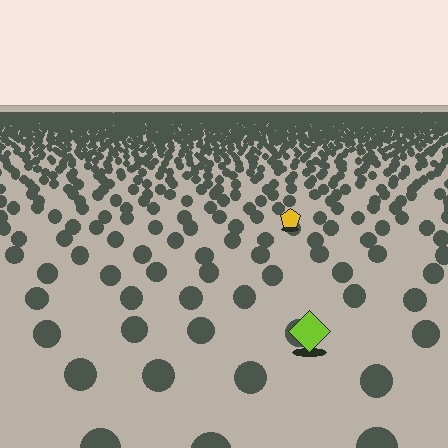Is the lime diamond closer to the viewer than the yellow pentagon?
Yes. The lime diamond is closer — you can tell from the texture gradient: the ground texture is coarser near it.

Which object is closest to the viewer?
The lime diamond is closest. The texture marks near it are larger and more spread out.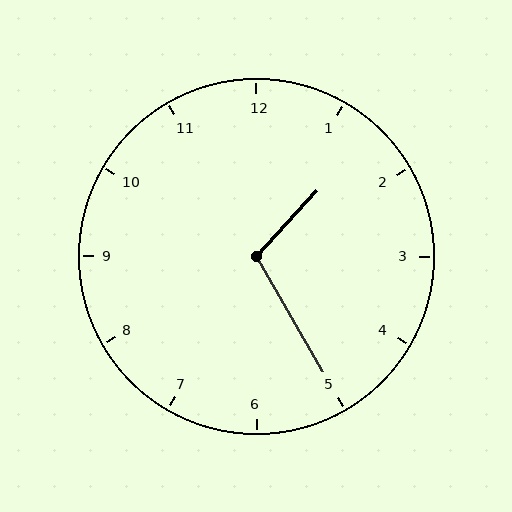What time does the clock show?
1:25.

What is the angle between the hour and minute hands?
Approximately 108 degrees.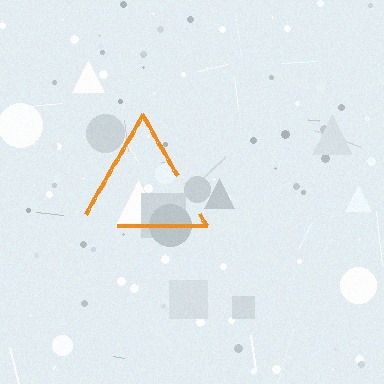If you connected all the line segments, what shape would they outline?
They would outline a triangle.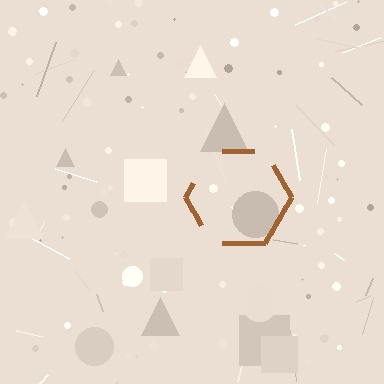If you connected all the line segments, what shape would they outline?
They would outline a hexagon.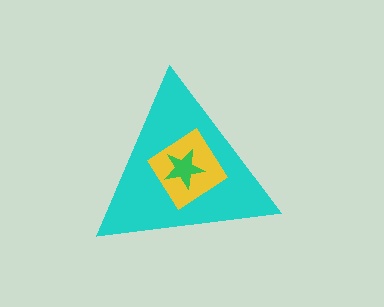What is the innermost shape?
The green star.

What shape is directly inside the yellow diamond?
The green star.